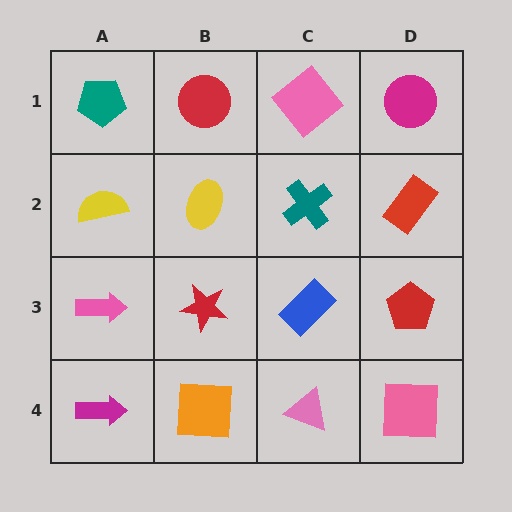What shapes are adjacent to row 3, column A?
A yellow semicircle (row 2, column A), a magenta arrow (row 4, column A), a red star (row 3, column B).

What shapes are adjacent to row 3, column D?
A red rectangle (row 2, column D), a pink square (row 4, column D), a blue rectangle (row 3, column C).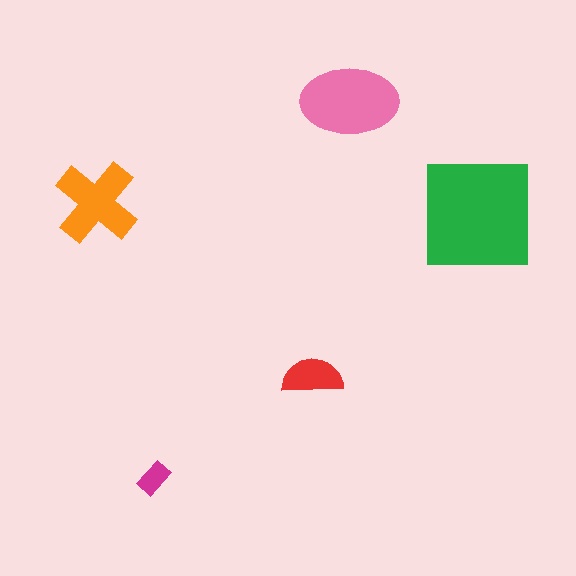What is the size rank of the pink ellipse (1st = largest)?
2nd.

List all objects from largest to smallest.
The green square, the pink ellipse, the orange cross, the red semicircle, the magenta rectangle.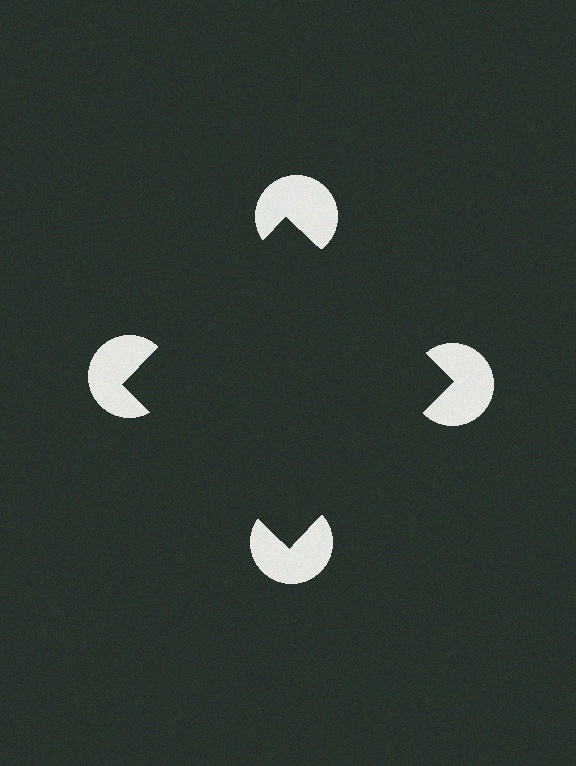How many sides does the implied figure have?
4 sides.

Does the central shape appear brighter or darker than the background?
It typically appears slightly darker than the background, even though no actual brightness change is drawn.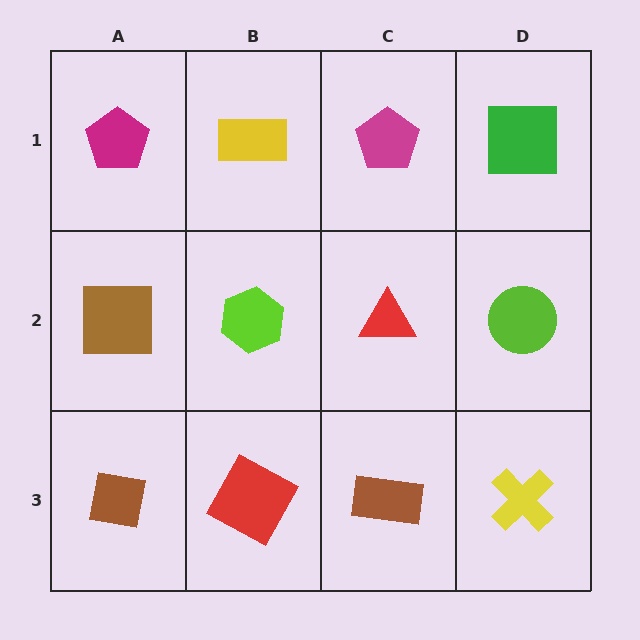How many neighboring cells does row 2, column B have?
4.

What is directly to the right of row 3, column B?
A brown rectangle.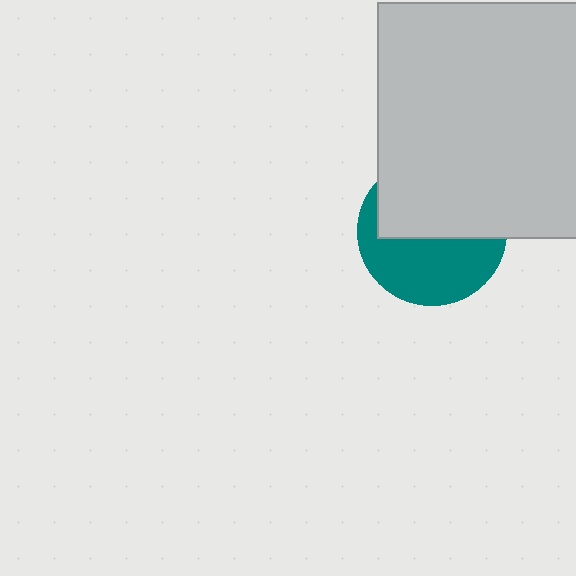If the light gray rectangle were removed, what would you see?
You would see the complete teal circle.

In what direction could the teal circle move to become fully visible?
The teal circle could move down. That would shift it out from behind the light gray rectangle entirely.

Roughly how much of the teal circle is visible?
About half of it is visible (roughly 48%).